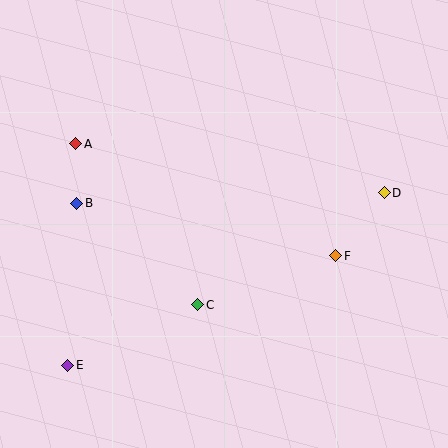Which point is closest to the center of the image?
Point C at (198, 305) is closest to the center.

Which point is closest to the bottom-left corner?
Point E is closest to the bottom-left corner.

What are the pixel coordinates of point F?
Point F is at (336, 256).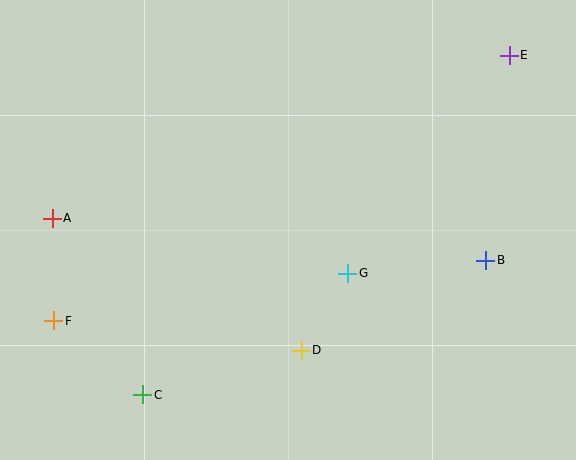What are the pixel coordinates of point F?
Point F is at (54, 321).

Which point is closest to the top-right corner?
Point E is closest to the top-right corner.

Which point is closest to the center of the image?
Point G at (348, 273) is closest to the center.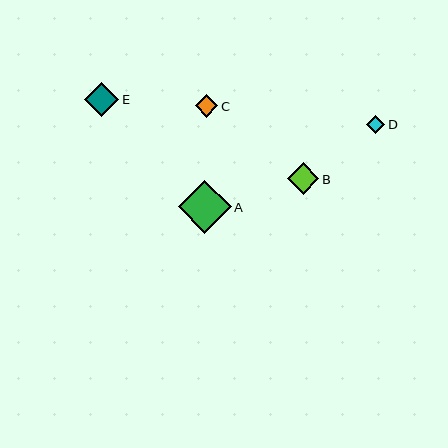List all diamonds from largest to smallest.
From largest to smallest: A, E, B, C, D.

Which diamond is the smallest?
Diamond D is the smallest with a size of approximately 18 pixels.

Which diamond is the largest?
Diamond A is the largest with a size of approximately 53 pixels.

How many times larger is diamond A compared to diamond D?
Diamond A is approximately 2.9 times the size of diamond D.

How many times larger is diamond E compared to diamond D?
Diamond E is approximately 1.9 times the size of diamond D.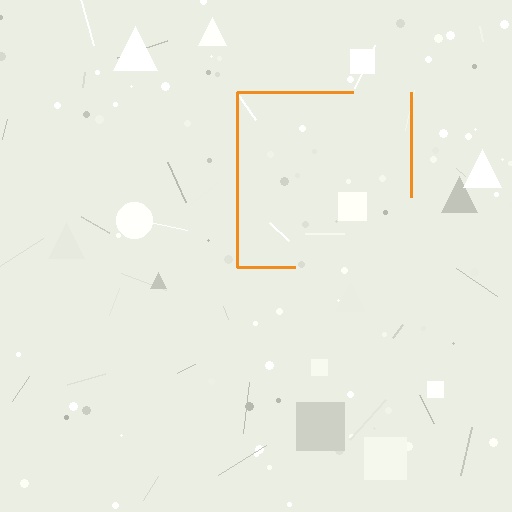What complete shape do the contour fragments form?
The contour fragments form a square.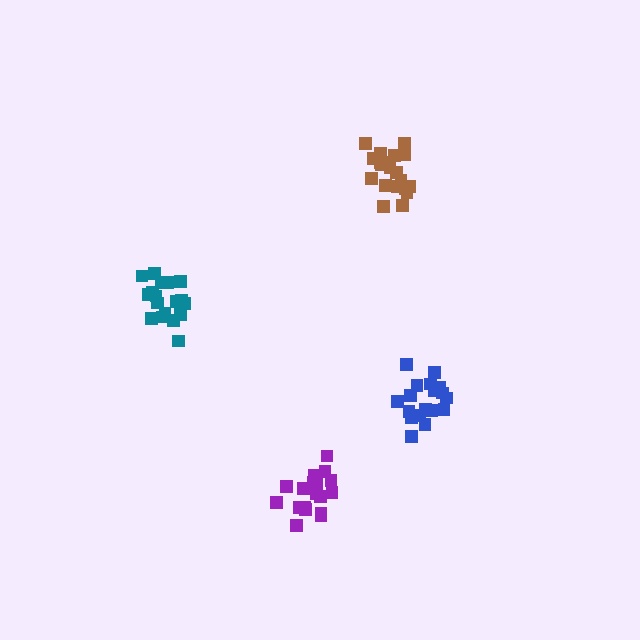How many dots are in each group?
Group 1: 21 dots, Group 2: 18 dots, Group 3: 18 dots, Group 4: 18 dots (75 total).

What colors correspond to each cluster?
The clusters are colored: brown, teal, blue, purple.